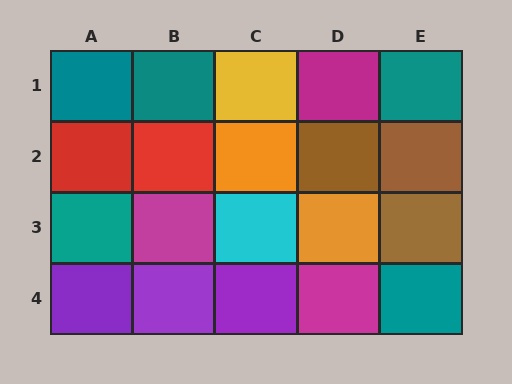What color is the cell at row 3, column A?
Teal.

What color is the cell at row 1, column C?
Yellow.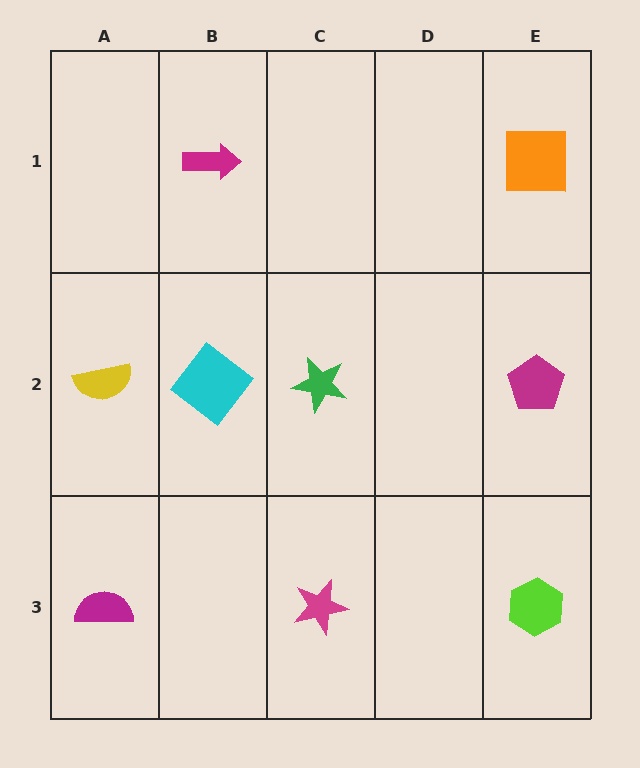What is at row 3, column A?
A magenta semicircle.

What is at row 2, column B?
A cyan diamond.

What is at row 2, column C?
A green star.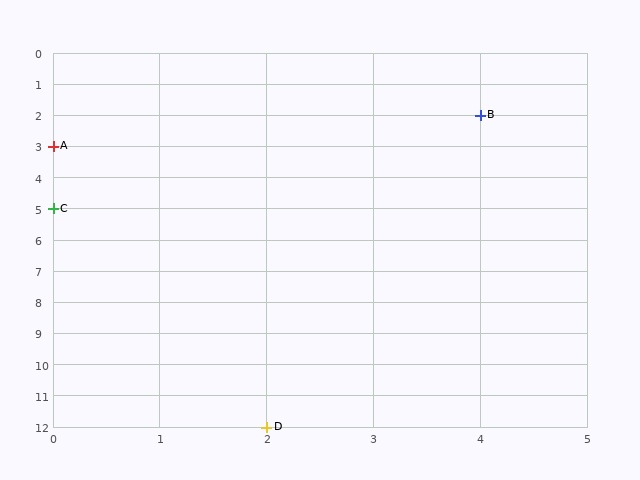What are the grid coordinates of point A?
Point A is at grid coordinates (0, 3).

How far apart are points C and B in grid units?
Points C and B are 4 columns and 3 rows apart (about 5.0 grid units diagonally).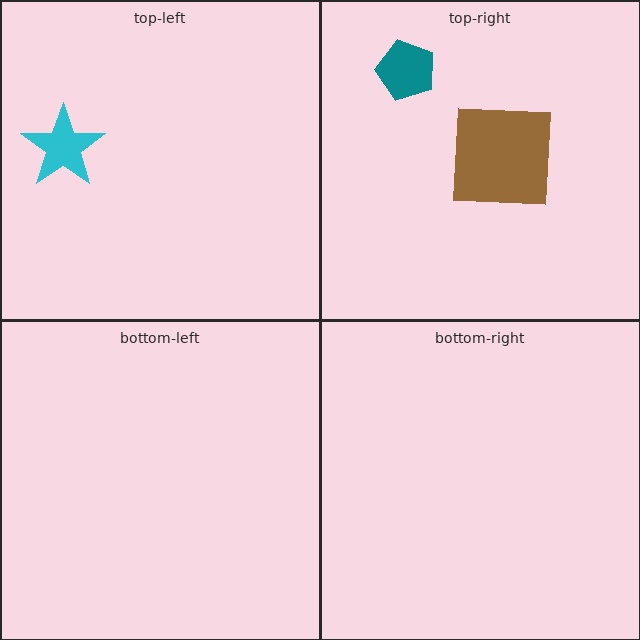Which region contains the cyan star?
The top-left region.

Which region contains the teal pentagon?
The top-right region.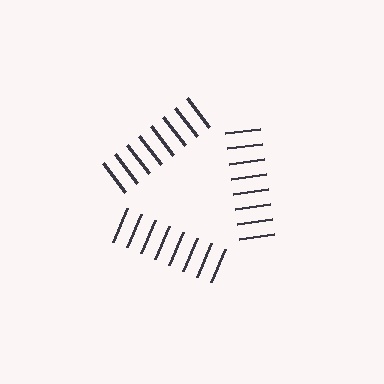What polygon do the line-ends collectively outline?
An illusory triangle — the line segments terminate on its edges but no continuous stroke is drawn.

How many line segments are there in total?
24 — 8 along each of the 3 edges.